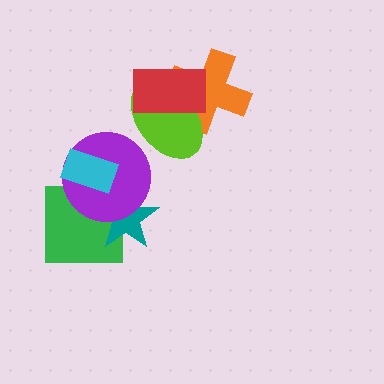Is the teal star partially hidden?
Yes, it is partially covered by another shape.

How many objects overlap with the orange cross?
2 objects overlap with the orange cross.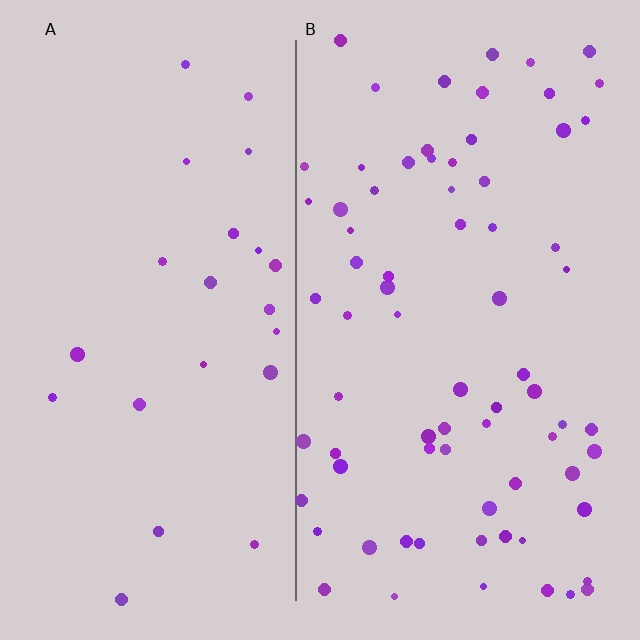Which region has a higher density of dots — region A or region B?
B (the right).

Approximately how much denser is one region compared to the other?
Approximately 3.2× — region B over region A.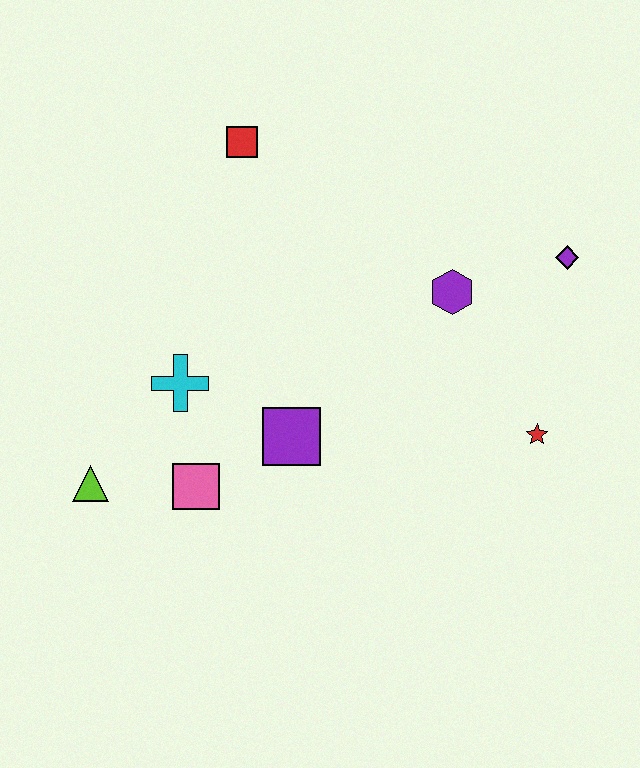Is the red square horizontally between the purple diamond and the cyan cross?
Yes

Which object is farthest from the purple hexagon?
The lime triangle is farthest from the purple hexagon.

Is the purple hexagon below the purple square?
No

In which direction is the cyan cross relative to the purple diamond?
The cyan cross is to the left of the purple diamond.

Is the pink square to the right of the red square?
No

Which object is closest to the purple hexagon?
The purple diamond is closest to the purple hexagon.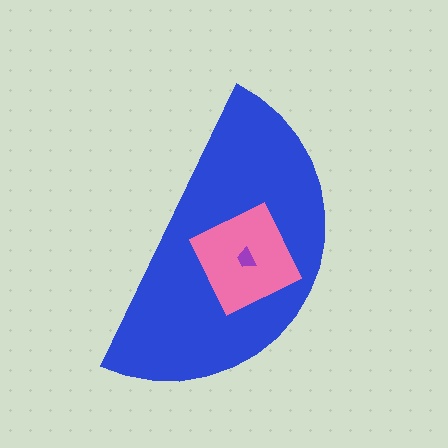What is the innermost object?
The purple trapezoid.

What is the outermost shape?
The blue semicircle.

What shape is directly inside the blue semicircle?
The pink square.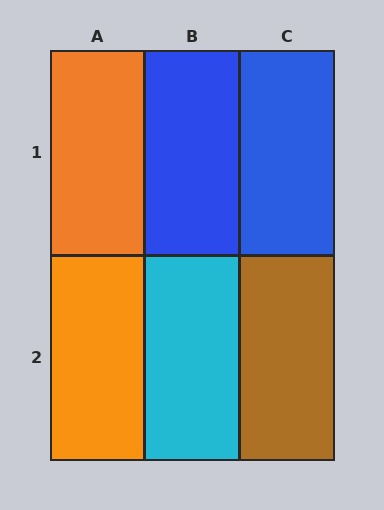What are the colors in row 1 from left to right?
Orange, blue, blue.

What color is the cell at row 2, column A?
Orange.